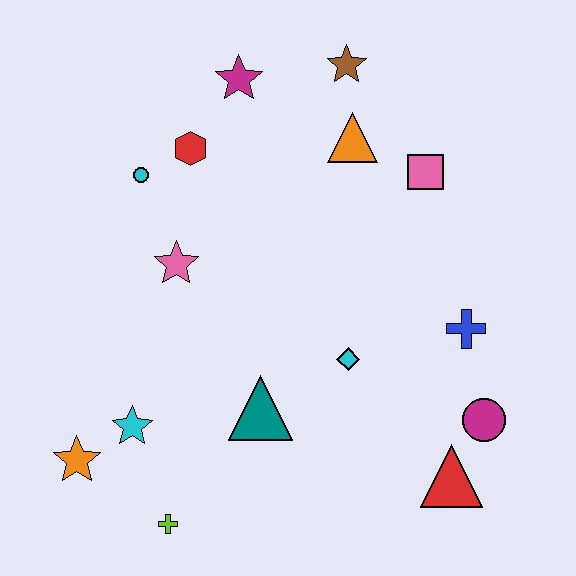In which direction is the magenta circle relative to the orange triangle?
The magenta circle is below the orange triangle.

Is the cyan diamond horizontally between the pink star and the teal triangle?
No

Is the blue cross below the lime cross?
No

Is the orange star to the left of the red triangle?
Yes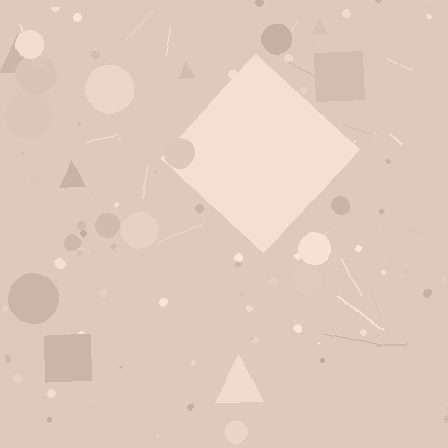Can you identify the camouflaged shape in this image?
The camouflaged shape is a diamond.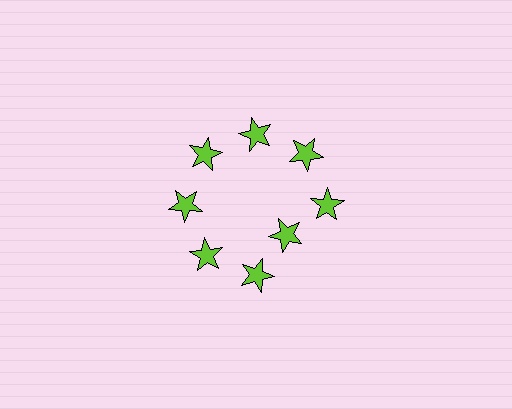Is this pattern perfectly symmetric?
No. The 8 lime stars are arranged in a ring, but one element near the 4 o'clock position is pulled inward toward the center, breaking the 8-fold rotational symmetry.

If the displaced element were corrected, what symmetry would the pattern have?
It would have 8-fold rotational symmetry — the pattern would map onto itself every 45 degrees.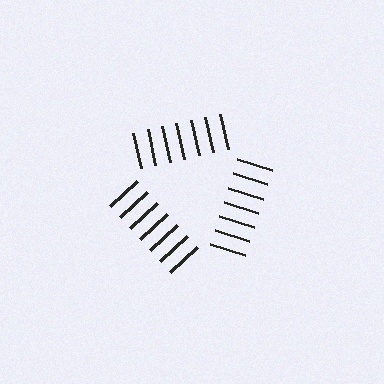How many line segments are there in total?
21 — 7 along each of the 3 edges.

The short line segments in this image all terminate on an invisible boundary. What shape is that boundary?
An illusory triangle — the line segments terminate on its edges but no continuous stroke is drawn.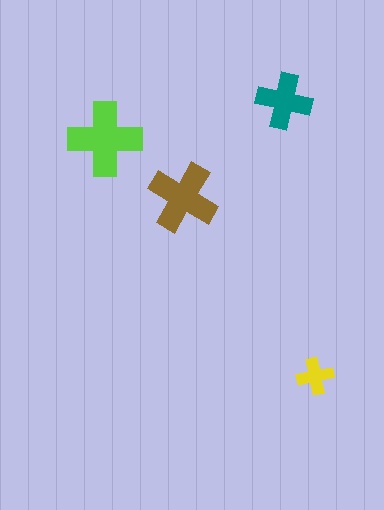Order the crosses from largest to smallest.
the lime one, the brown one, the teal one, the yellow one.